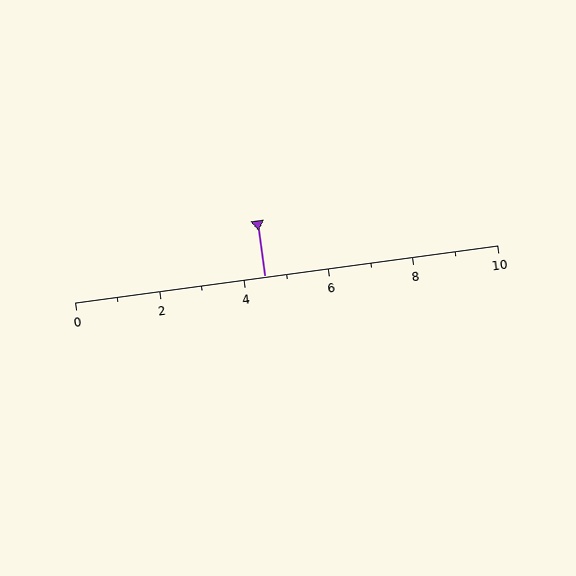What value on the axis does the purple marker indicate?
The marker indicates approximately 4.5.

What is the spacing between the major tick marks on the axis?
The major ticks are spaced 2 apart.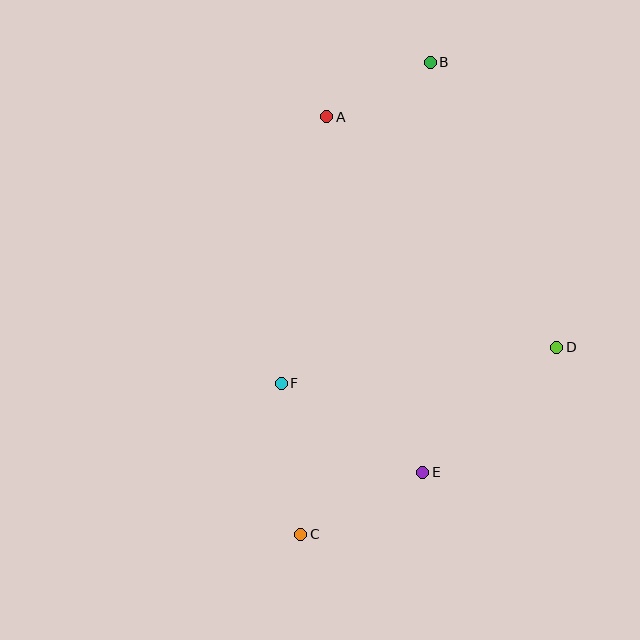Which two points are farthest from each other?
Points B and C are farthest from each other.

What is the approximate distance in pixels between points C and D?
The distance between C and D is approximately 317 pixels.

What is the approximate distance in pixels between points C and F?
The distance between C and F is approximately 152 pixels.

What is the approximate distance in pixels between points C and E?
The distance between C and E is approximately 137 pixels.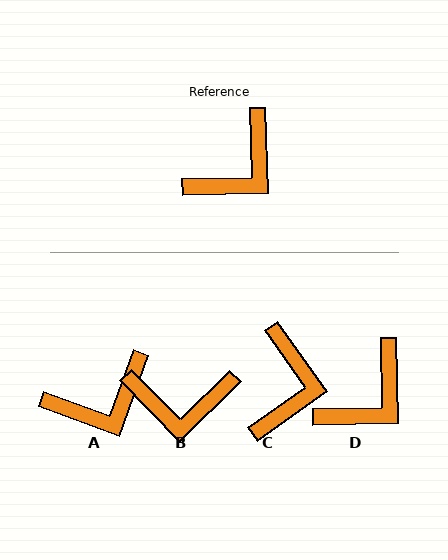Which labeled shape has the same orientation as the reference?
D.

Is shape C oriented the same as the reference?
No, it is off by about 34 degrees.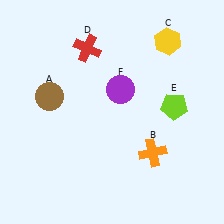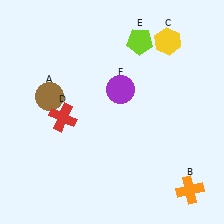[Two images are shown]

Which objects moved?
The objects that moved are: the orange cross (B), the red cross (D), the lime pentagon (E).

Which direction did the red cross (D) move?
The red cross (D) moved down.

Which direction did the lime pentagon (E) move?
The lime pentagon (E) moved up.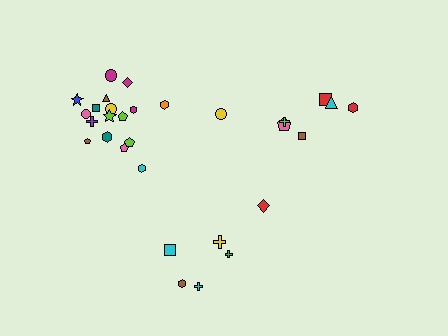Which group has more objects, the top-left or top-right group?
The top-left group.